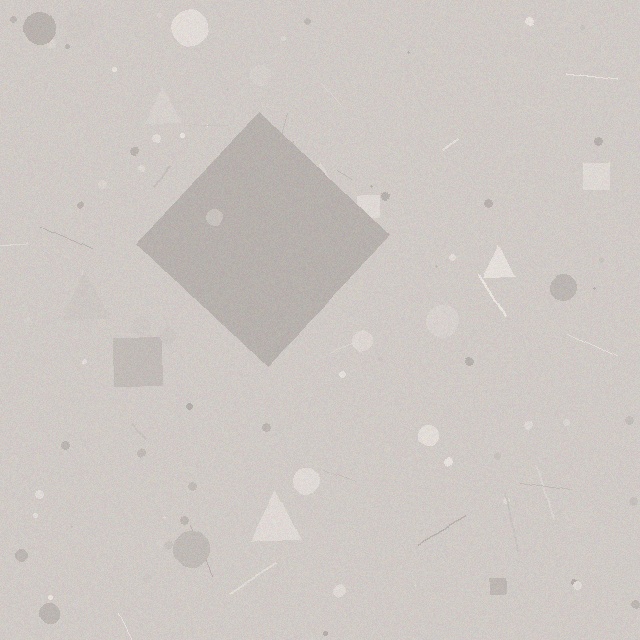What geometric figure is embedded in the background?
A diamond is embedded in the background.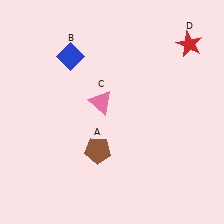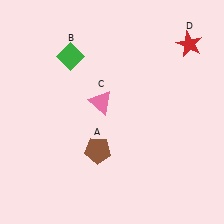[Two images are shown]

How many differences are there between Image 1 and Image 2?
There is 1 difference between the two images.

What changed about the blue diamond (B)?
In Image 1, B is blue. In Image 2, it changed to green.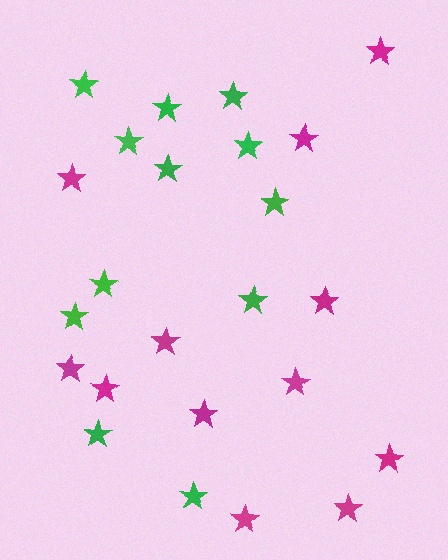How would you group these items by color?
There are 2 groups: one group of green stars (12) and one group of magenta stars (12).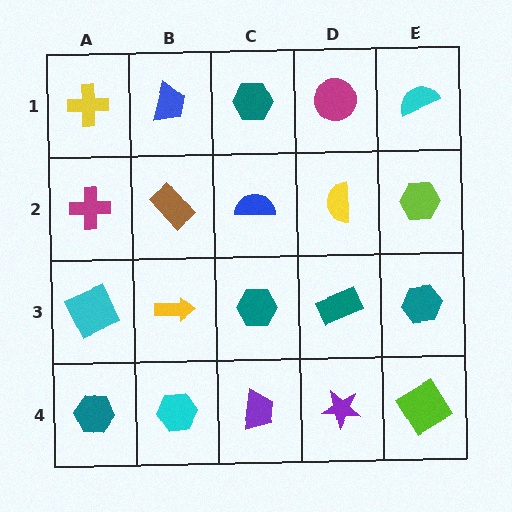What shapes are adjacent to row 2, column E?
A cyan semicircle (row 1, column E), a teal hexagon (row 3, column E), a yellow semicircle (row 2, column D).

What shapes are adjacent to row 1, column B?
A brown rectangle (row 2, column B), a yellow cross (row 1, column A), a teal hexagon (row 1, column C).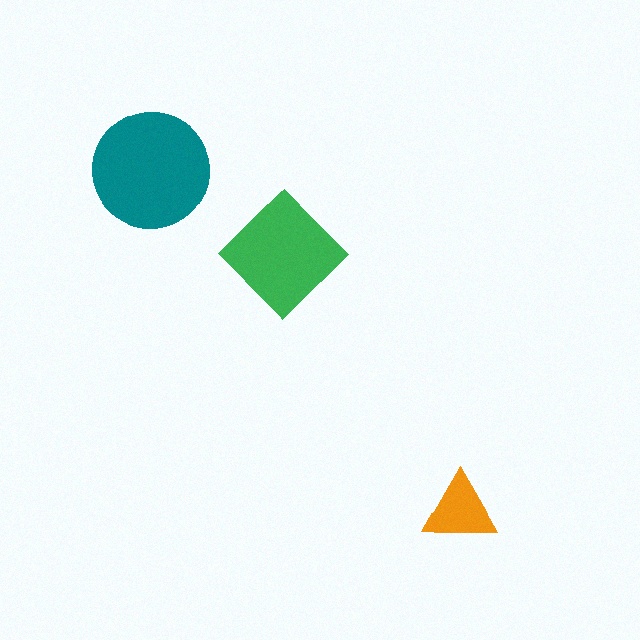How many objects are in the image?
There are 3 objects in the image.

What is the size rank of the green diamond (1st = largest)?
2nd.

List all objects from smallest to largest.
The orange triangle, the green diamond, the teal circle.